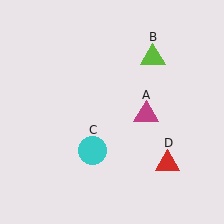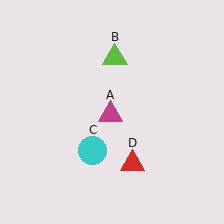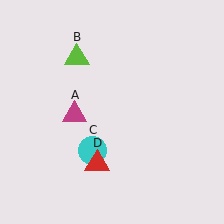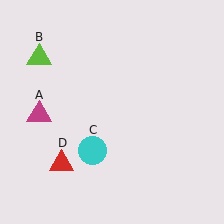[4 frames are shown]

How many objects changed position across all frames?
3 objects changed position: magenta triangle (object A), lime triangle (object B), red triangle (object D).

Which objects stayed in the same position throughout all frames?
Cyan circle (object C) remained stationary.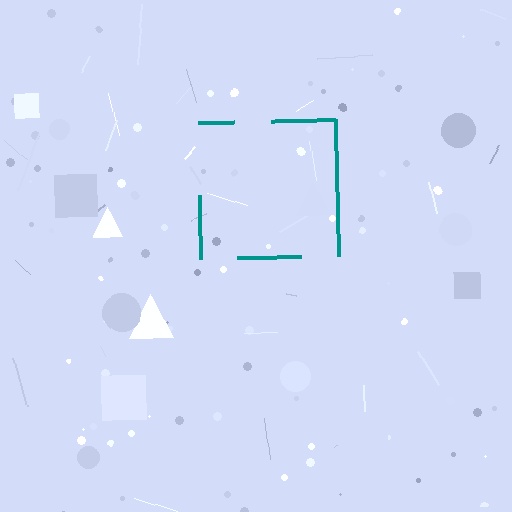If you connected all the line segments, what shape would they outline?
They would outline a square.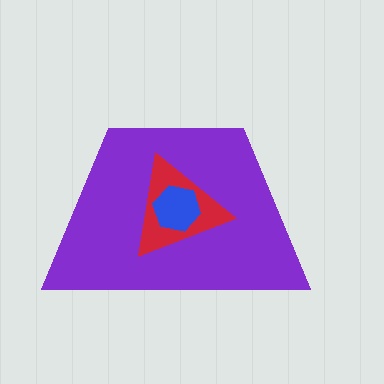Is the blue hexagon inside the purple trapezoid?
Yes.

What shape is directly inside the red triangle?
The blue hexagon.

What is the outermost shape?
The purple trapezoid.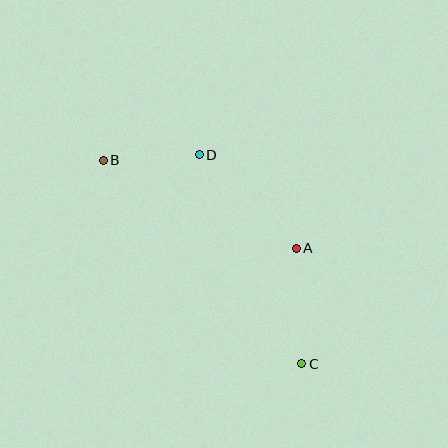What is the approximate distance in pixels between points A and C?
The distance between A and C is approximately 116 pixels.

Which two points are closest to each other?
Points B and D are closest to each other.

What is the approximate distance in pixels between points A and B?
The distance between A and B is approximately 212 pixels.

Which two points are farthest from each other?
Points B and C are farthest from each other.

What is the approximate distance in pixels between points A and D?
The distance between A and D is approximately 135 pixels.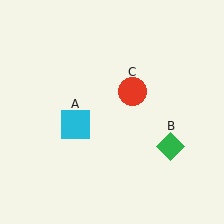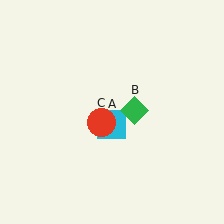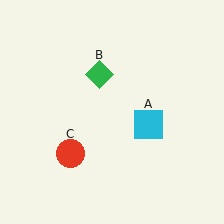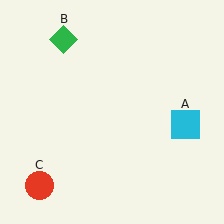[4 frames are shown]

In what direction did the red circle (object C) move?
The red circle (object C) moved down and to the left.